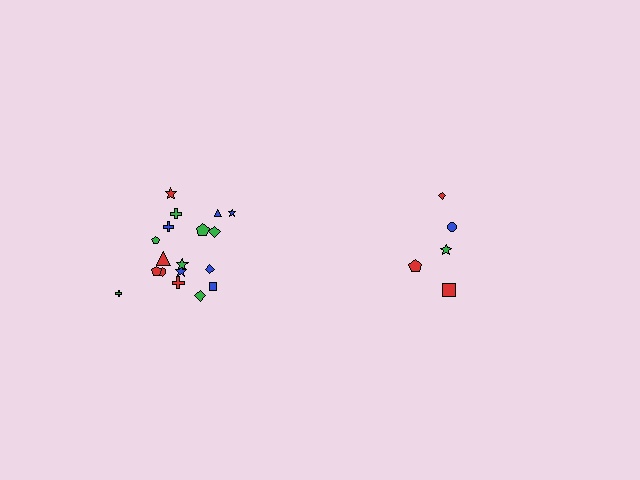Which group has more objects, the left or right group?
The left group.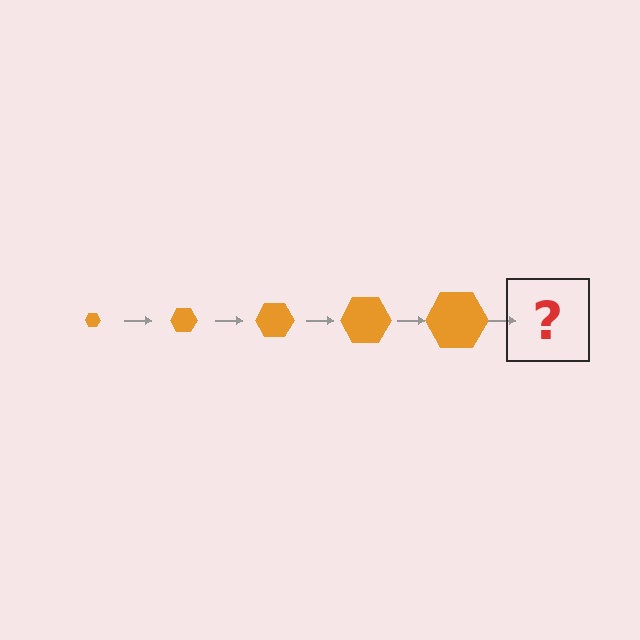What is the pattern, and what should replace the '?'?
The pattern is that the hexagon gets progressively larger each step. The '?' should be an orange hexagon, larger than the previous one.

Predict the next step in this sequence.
The next step is an orange hexagon, larger than the previous one.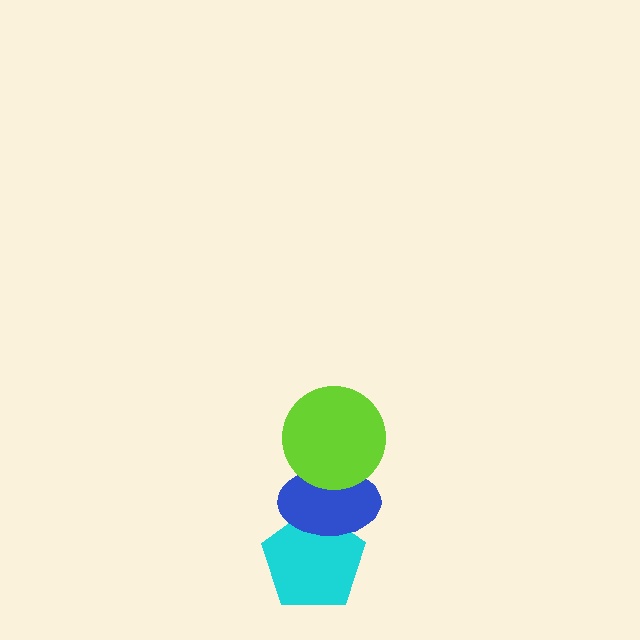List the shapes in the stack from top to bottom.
From top to bottom: the lime circle, the blue ellipse, the cyan pentagon.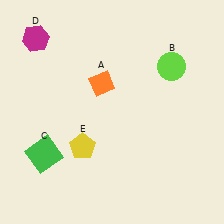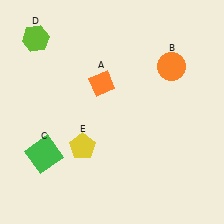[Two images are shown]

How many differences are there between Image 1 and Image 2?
There are 2 differences between the two images.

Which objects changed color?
B changed from lime to orange. D changed from magenta to lime.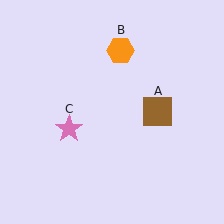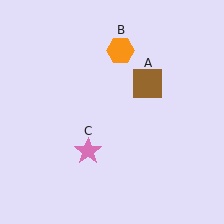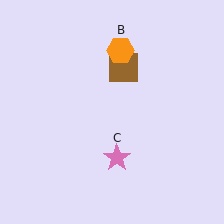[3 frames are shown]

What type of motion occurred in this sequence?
The brown square (object A), pink star (object C) rotated counterclockwise around the center of the scene.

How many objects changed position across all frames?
2 objects changed position: brown square (object A), pink star (object C).